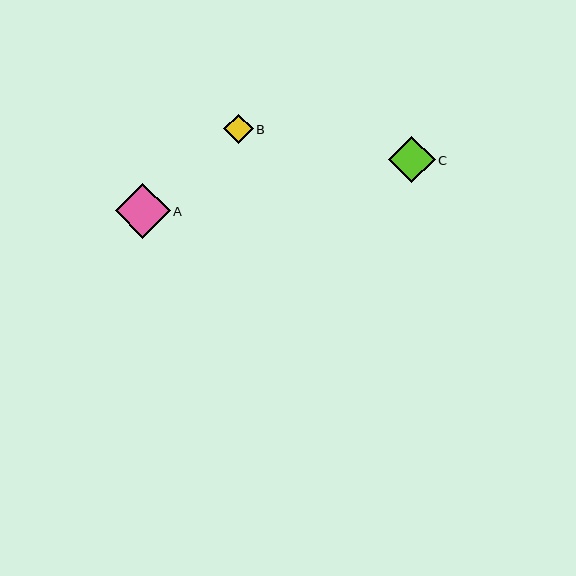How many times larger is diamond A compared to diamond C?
Diamond A is approximately 1.2 times the size of diamond C.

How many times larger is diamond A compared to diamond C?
Diamond A is approximately 1.2 times the size of diamond C.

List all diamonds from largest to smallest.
From largest to smallest: A, C, B.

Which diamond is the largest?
Diamond A is the largest with a size of approximately 55 pixels.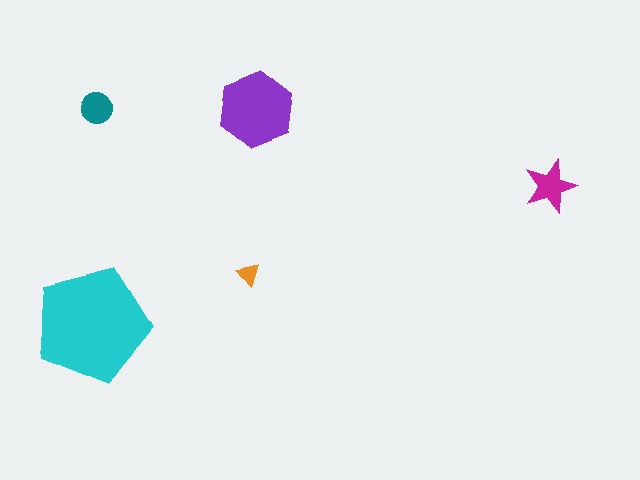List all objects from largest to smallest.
The cyan pentagon, the purple hexagon, the magenta star, the teal circle, the orange triangle.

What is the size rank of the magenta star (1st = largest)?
3rd.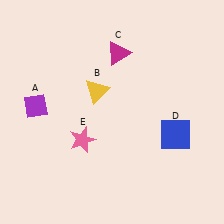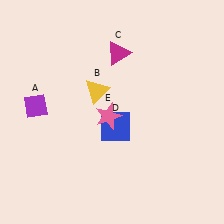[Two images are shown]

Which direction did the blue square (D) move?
The blue square (D) moved left.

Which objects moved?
The objects that moved are: the blue square (D), the pink star (E).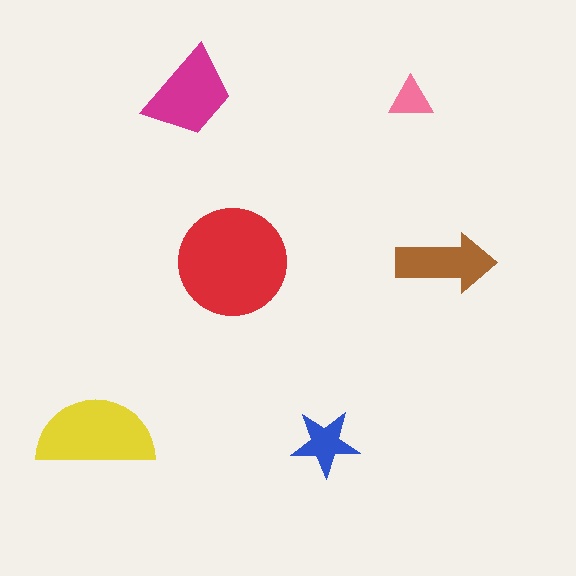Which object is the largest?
The red circle.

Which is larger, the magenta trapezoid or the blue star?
The magenta trapezoid.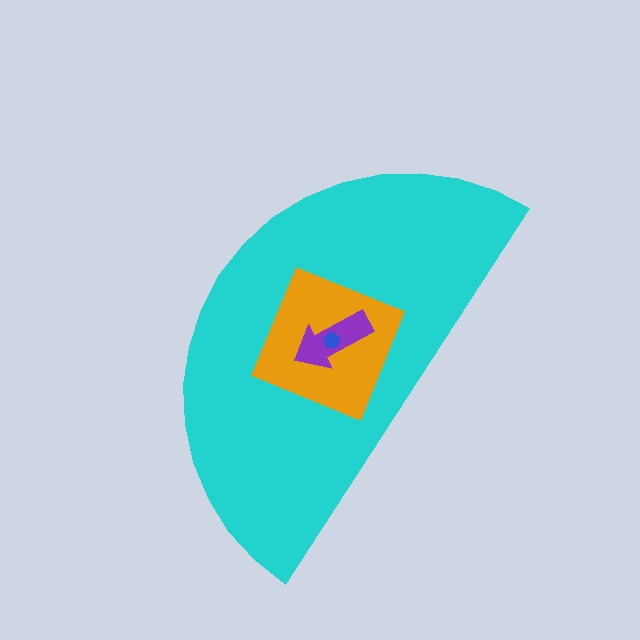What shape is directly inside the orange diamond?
The purple arrow.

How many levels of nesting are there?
4.